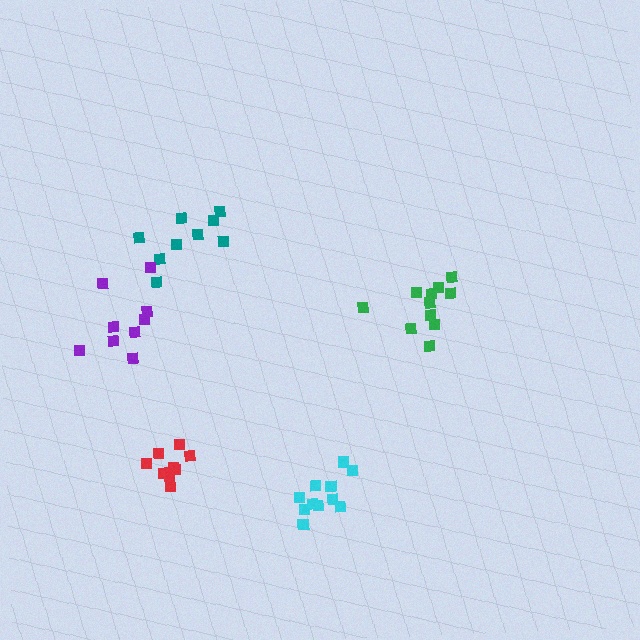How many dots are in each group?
Group 1: 9 dots, Group 2: 9 dots, Group 3: 11 dots, Group 4: 11 dots, Group 5: 9 dots (49 total).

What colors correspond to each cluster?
The clusters are colored: red, teal, green, cyan, purple.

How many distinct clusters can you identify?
There are 5 distinct clusters.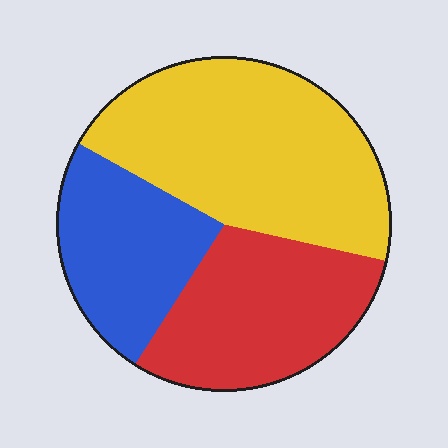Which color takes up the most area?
Yellow, at roughly 45%.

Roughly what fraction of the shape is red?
Red covers 30% of the shape.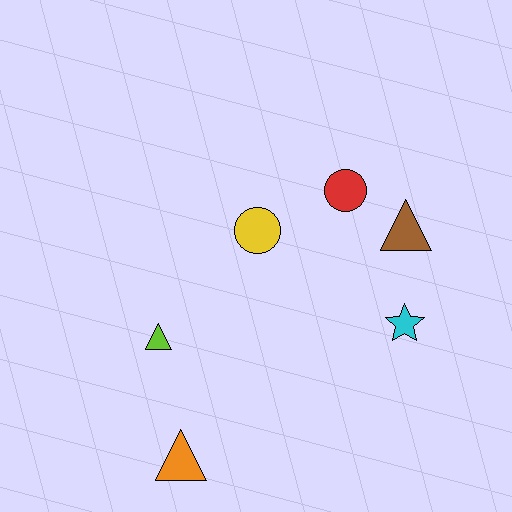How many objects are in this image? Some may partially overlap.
There are 6 objects.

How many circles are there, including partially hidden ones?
There are 2 circles.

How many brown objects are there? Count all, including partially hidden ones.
There is 1 brown object.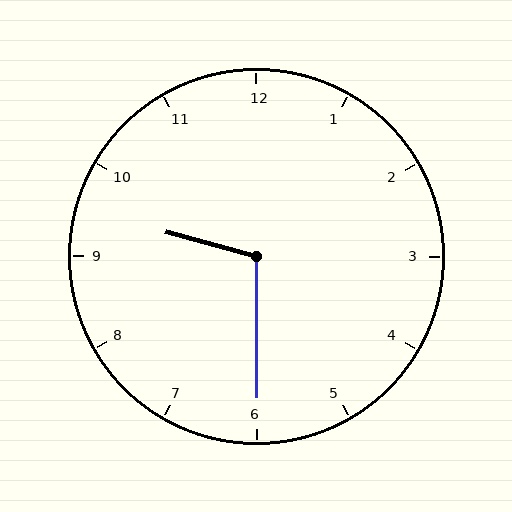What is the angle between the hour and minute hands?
Approximately 105 degrees.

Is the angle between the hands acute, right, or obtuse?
It is obtuse.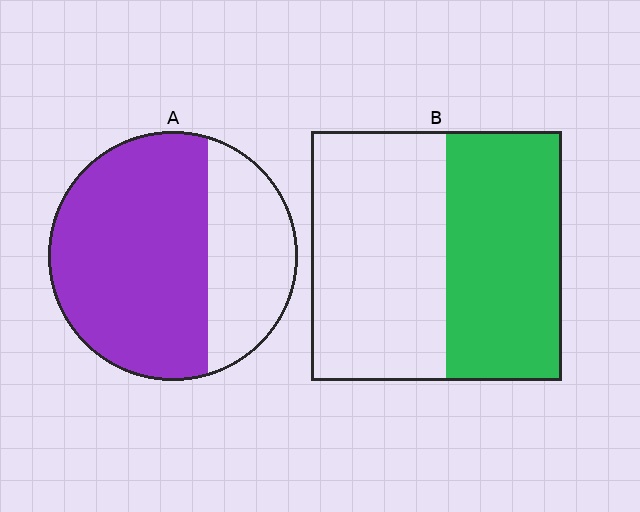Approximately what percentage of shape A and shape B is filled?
A is approximately 70% and B is approximately 45%.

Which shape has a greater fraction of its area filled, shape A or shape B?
Shape A.